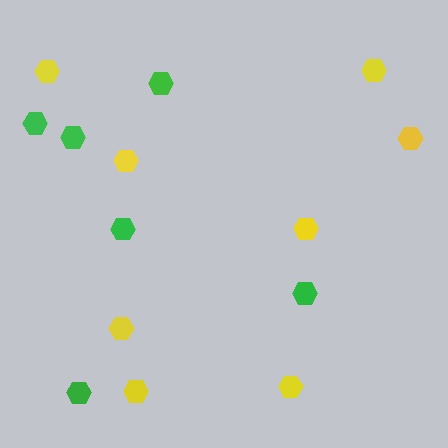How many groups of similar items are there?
There are 2 groups: one group of green hexagons (6) and one group of yellow hexagons (8).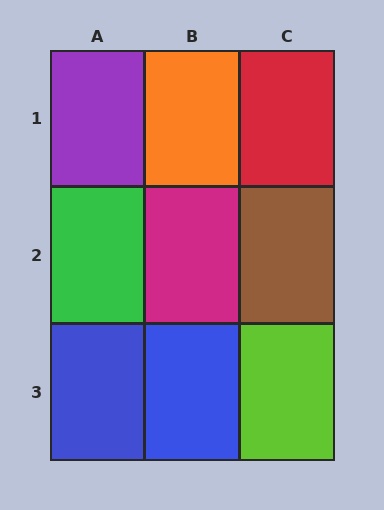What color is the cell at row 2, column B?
Magenta.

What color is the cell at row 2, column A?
Green.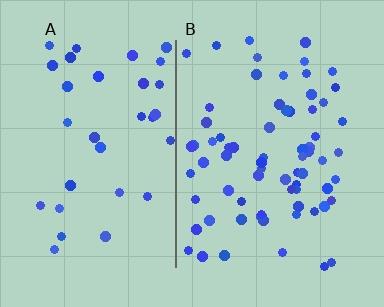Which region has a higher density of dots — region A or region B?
B (the right).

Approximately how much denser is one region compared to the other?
Approximately 2.1× — region B over region A.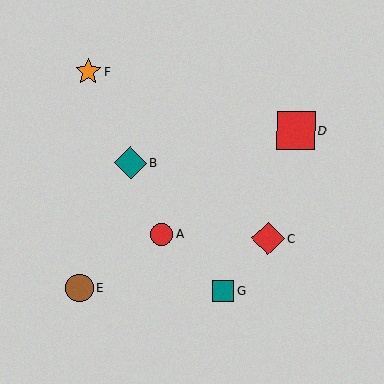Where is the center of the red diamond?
The center of the red diamond is at (268, 238).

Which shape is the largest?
The red square (labeled D) is the largest.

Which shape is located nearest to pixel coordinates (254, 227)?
The red diamond (labeled C) at (268, 238) is nearest to that location.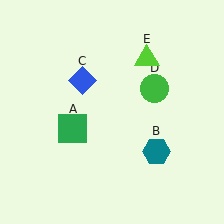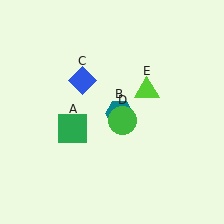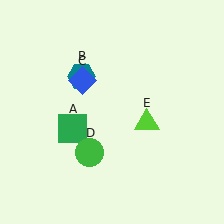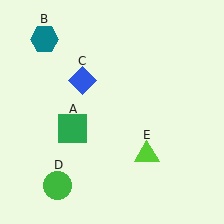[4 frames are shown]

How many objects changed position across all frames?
3 objects changed position: teal hexagon (object B), green circle (object D), lime triangle (object E).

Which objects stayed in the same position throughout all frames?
Green square (object A) and blue diamond (object C) remained stationary.